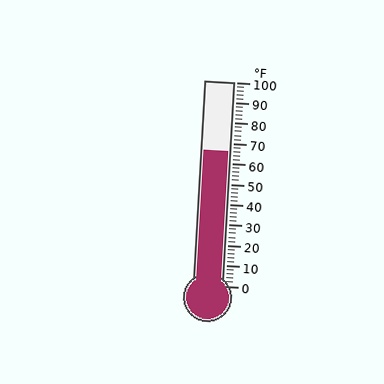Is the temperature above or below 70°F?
The temperature is below 70°F.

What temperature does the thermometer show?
The thermometer shows approximately 66°F.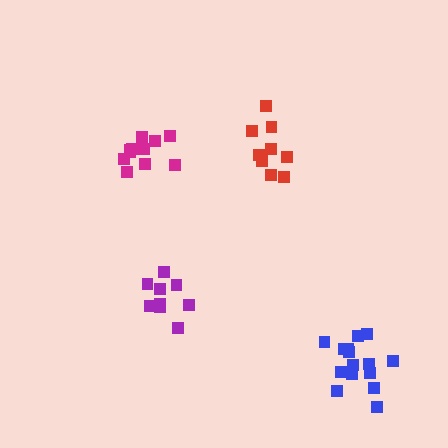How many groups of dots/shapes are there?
There are 4 groups.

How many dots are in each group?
Group 1: 15 dots, Group 2: 9 dots, Group 3: 12 dots, Group 4: 9 dots (45 total).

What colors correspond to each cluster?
The clusters are colored: blue, purple, magenta, red.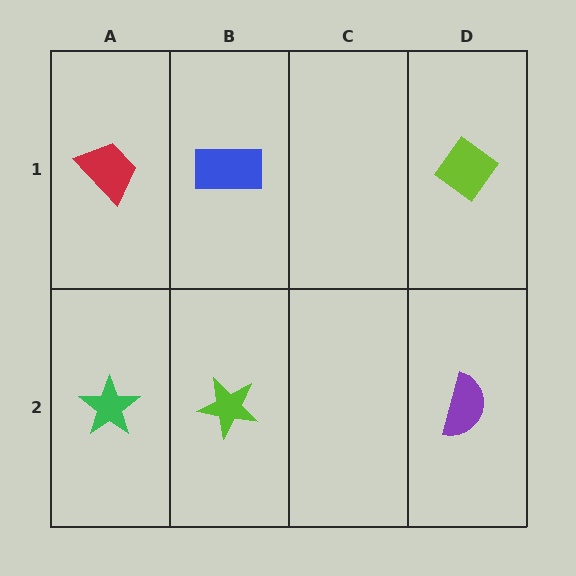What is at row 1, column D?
A lime diamond.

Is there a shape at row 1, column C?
No, that cell is empty.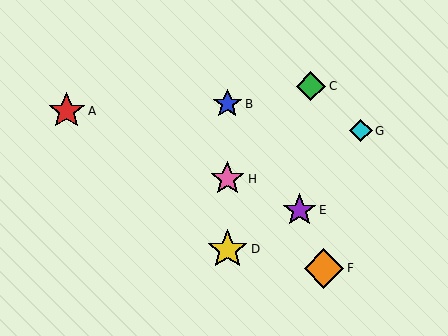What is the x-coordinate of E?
Object E is at x≈300.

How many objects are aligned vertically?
3 objects (B, D, H) are aligned vertically.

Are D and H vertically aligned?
Yes, both are at x≈227.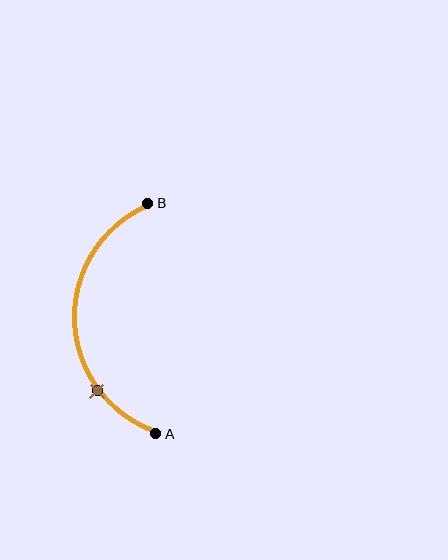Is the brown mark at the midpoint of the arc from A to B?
No. The brown mark lies on the arc but is closer to endpoint A. The arc midpoint would be at the point on the curve equidistant along the arc from both A and B.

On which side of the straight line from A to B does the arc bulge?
The arc bulges to the left of the straight line connecting A and B.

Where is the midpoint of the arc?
The arc midpoint is the point on the curve farthest from the straight line joining A and B. It sits to the left of that line.